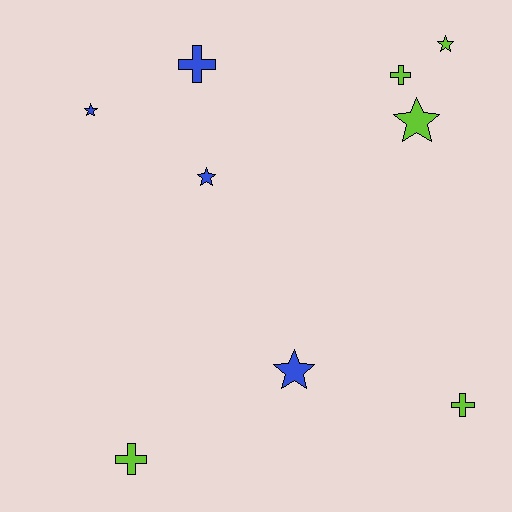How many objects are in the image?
There are 9 objects.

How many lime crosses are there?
There are 3 lime crosses.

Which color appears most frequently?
Lime, with 5 objects.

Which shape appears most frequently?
Star, with 5 objects.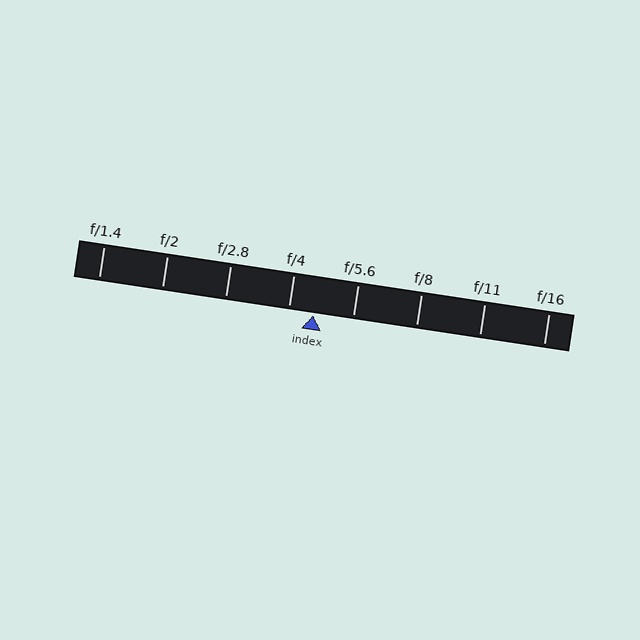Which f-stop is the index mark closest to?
The index mark is closest to f/4.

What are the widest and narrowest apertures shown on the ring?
The widest aperture shown is f/1.4 and the narrowest is f/16.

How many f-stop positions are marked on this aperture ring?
There are 8 f-stop positions marked.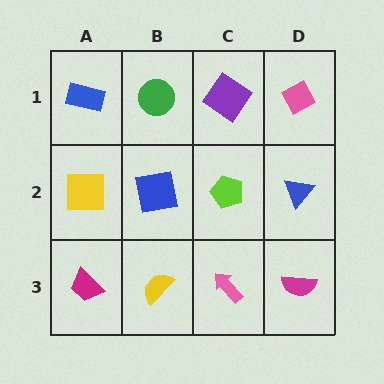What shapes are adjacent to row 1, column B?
A blue square (row 2, column B), a blue rectangle (row 1, column A), a purple diamond (row 1, column C).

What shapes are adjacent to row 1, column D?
A blue triangle (row 2, column D), a purple diamond (row 1, column C).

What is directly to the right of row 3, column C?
A magenta semicircle.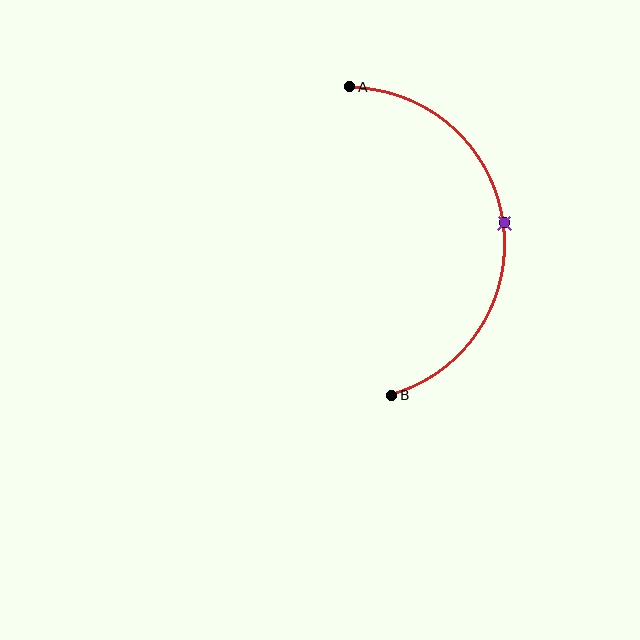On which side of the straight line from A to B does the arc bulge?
The arc bulges to the right of the straight line connecting A and B.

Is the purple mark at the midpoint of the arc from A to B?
Yes. The purple mark lies on the arc at equal arc-length from both A and B — it is the arc midpoint.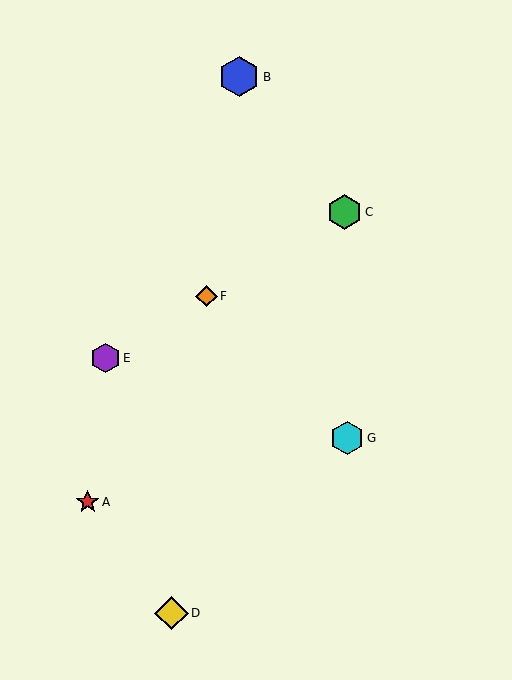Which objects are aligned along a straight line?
Objects C, E, F are aligned along a straight line.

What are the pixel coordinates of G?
Object G is at (347, 438).